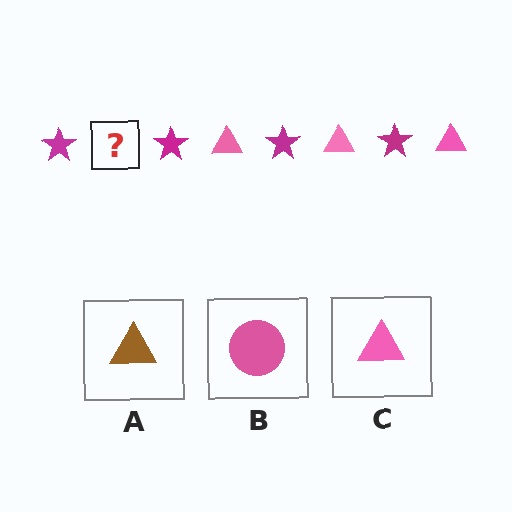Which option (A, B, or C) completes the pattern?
C.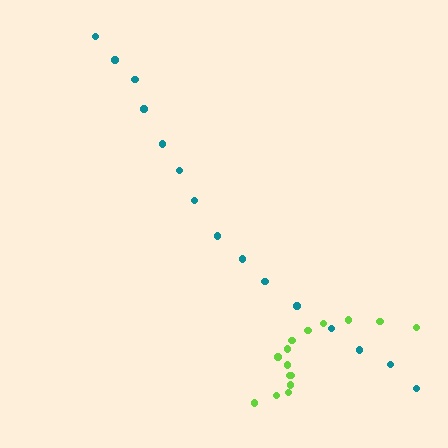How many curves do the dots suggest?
There are 2 distinct paths.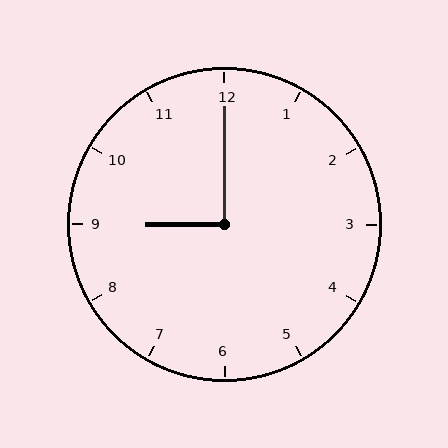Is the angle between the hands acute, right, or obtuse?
It is right.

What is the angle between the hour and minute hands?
Approximately 90 degrees.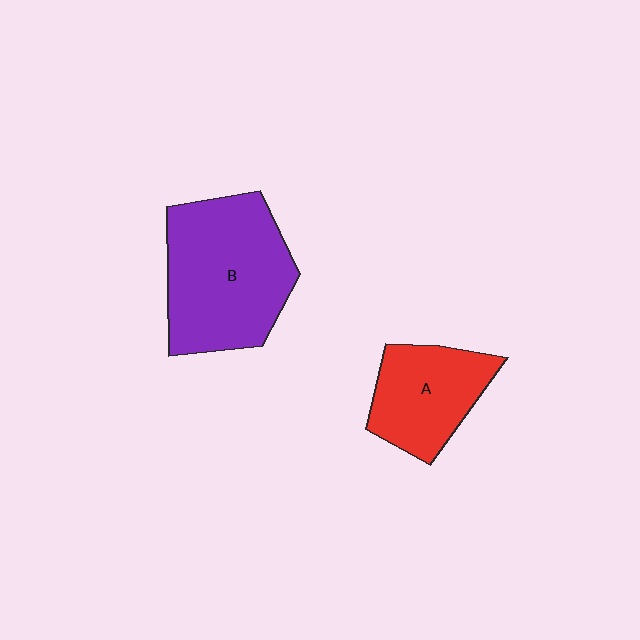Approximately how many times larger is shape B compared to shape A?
Approximately 1.6 times.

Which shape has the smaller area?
Shape A (red).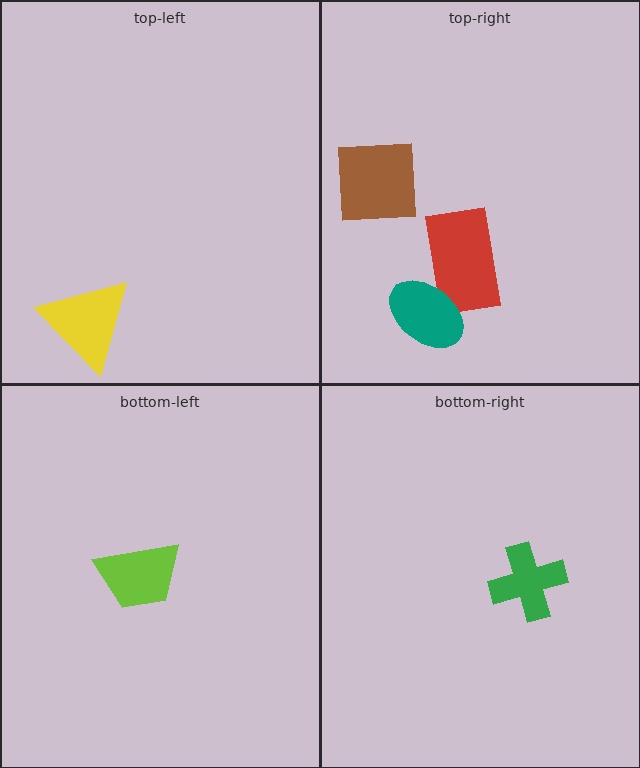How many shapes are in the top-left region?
1.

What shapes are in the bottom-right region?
The green cross.